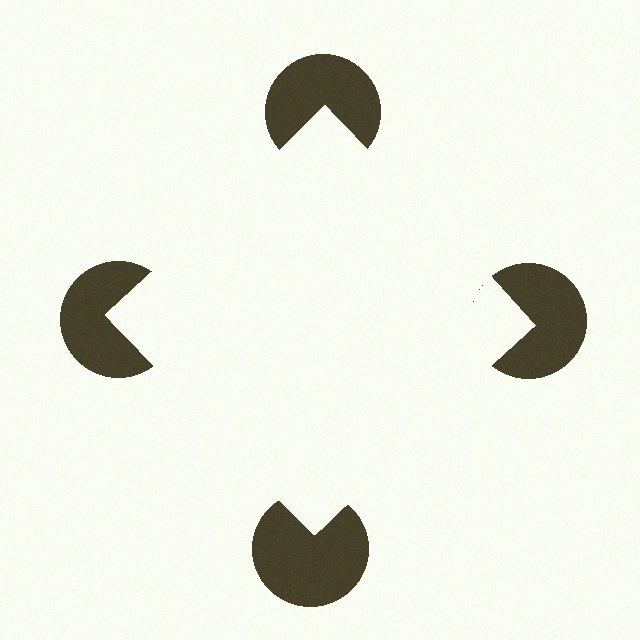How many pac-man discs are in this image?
There are 4 — one at each vertex of the illusory square.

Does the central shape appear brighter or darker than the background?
It typically appears slightly brighter than the background, even though no actual brightness change is drawn.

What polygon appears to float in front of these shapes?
An illusory square — its edges are inferred from the aligned wedge cuts in the pac-man discs, not physically drawn.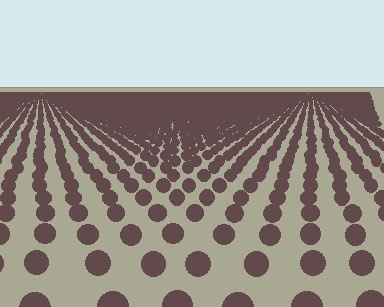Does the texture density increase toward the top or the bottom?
Density increases toward the top.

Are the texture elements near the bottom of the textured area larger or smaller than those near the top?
Larger. Near the bottom, elements are closer to the viewer and appear at a bigger on-screen size.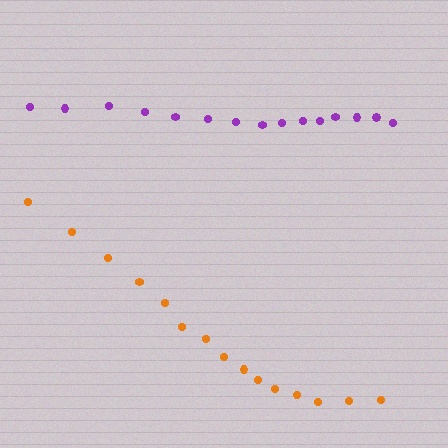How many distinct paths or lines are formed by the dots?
There are 2 distinct paths.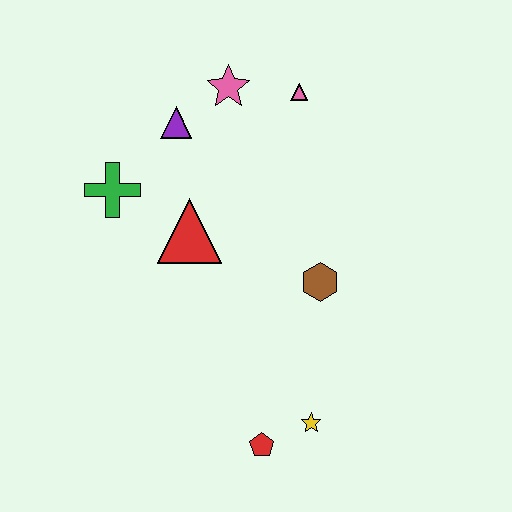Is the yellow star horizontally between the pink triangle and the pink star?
No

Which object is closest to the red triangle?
The green cross is closest to the red triangle.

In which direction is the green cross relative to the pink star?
The green cross is to the left of the pink star.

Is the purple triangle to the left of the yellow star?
Yes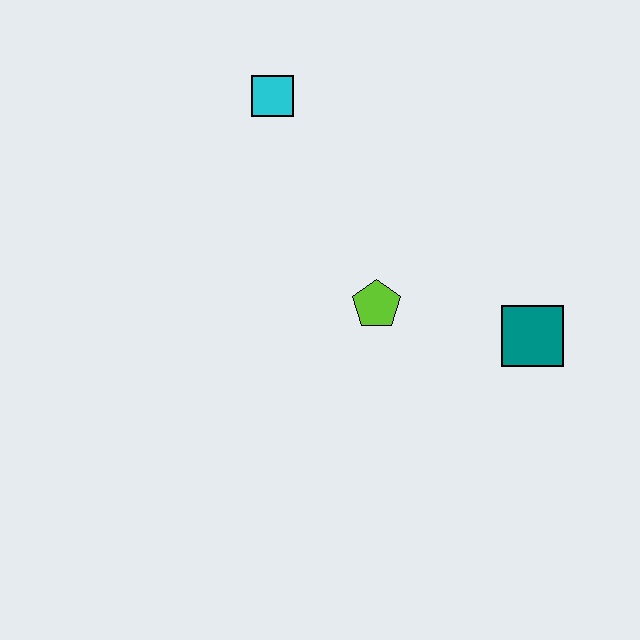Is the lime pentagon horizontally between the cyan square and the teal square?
Yes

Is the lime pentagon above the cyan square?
No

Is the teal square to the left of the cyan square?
No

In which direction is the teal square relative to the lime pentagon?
The teal square is to the right of the lime pentagon.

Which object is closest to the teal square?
The lime pentagon is closest to the teal square.